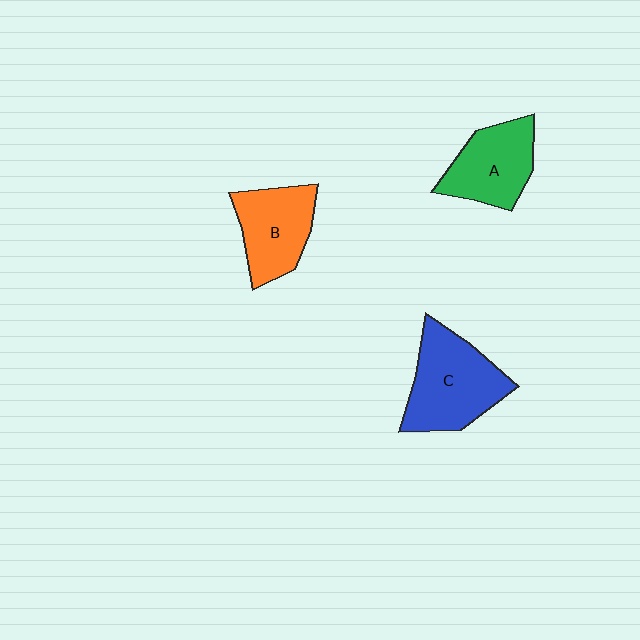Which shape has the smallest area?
Shape B (orange).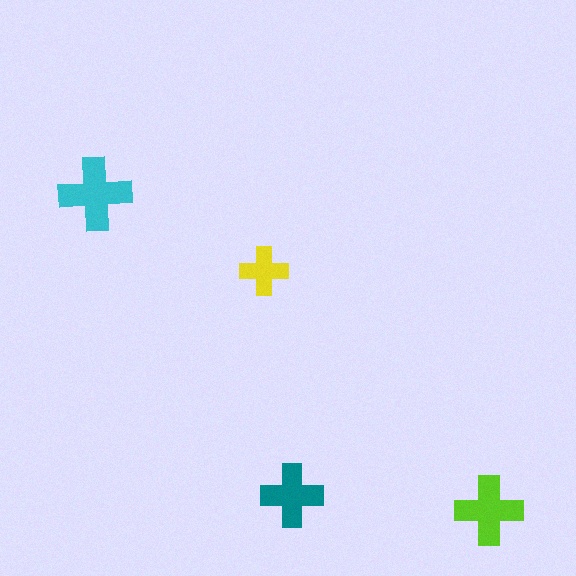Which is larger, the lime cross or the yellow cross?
The lime one.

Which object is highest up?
The cyan cross is topmost.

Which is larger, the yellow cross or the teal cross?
The teal one.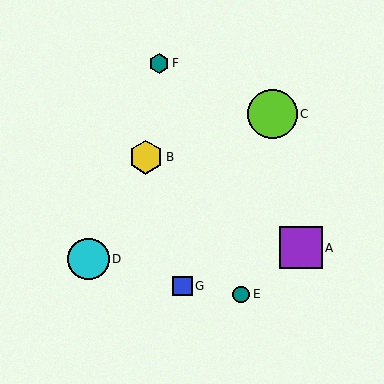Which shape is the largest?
The lime circle (labeled C) is the largest.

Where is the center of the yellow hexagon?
The center of the yellow hexagon is at (146, 157).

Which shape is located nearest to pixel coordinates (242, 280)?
The teal circle (labeled E) at (241, 294) is nearest to that location.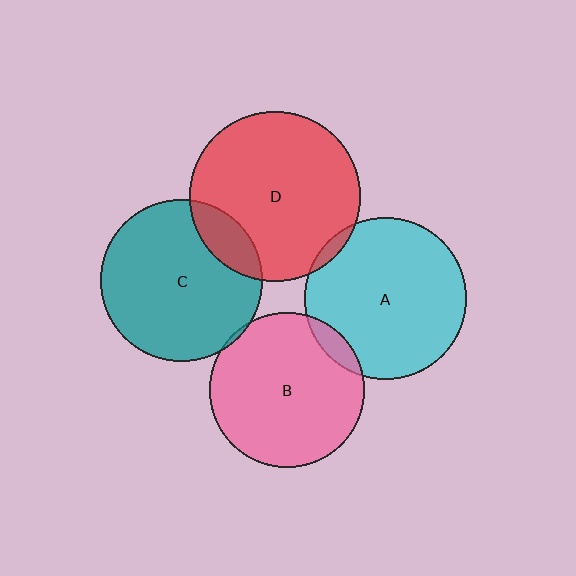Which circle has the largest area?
Circle D (red).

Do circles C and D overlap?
Yes.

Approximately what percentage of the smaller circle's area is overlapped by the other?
Approximately 15%.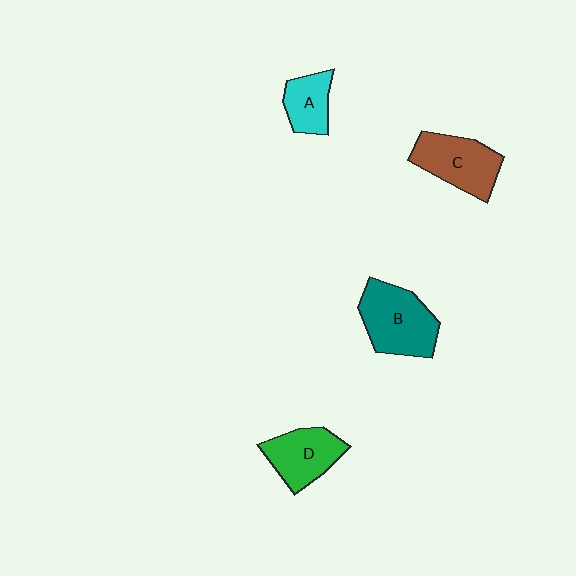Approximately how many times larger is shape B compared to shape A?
Approximately 1.8 times.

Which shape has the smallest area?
Shape A (cyan).